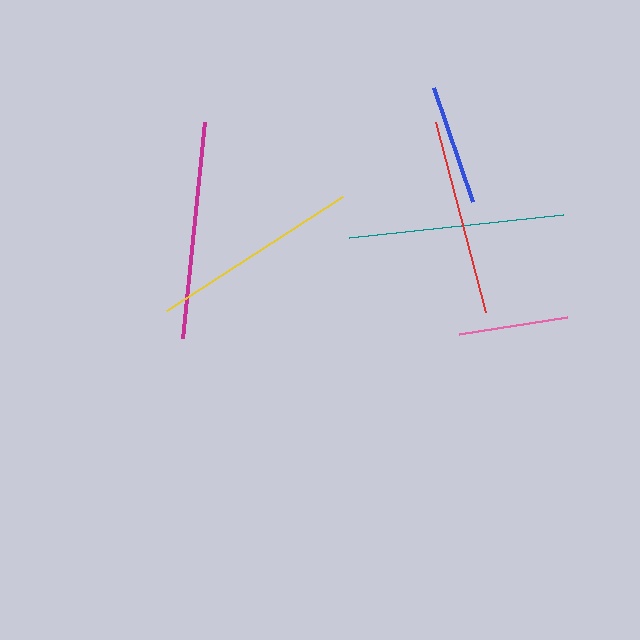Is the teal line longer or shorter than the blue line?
The teal line is longer than the blue line.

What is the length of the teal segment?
The teal segment is approximately 215 pixels long.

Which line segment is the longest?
The magenta line is the longest at approximately 217 pixels.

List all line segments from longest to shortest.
From longest to shortest: magenta, teal, yellow, red, blue, pink.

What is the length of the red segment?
The red segment is approximately 197 pixels long.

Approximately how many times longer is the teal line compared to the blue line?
The teal line is approximately 1.8 times the length of the blue line.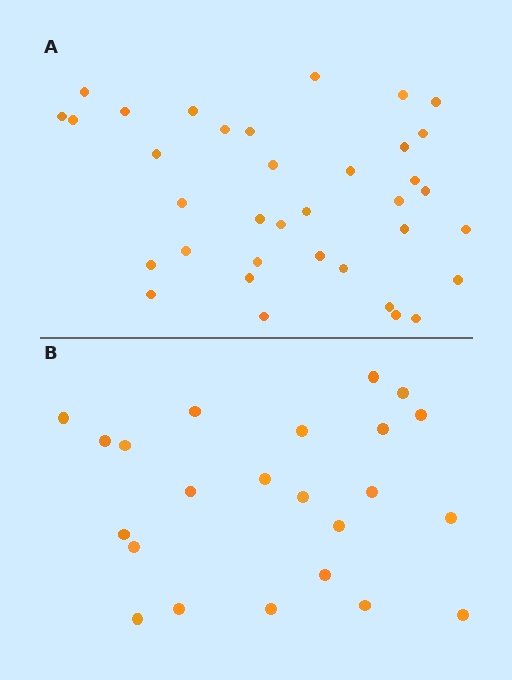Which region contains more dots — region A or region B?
Region A (the top region) has more dots.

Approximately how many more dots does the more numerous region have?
Region A has approximately 15 more dots than region B.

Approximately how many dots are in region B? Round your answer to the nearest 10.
About 20 dots. (The exact count is 23, which rounds to 20.)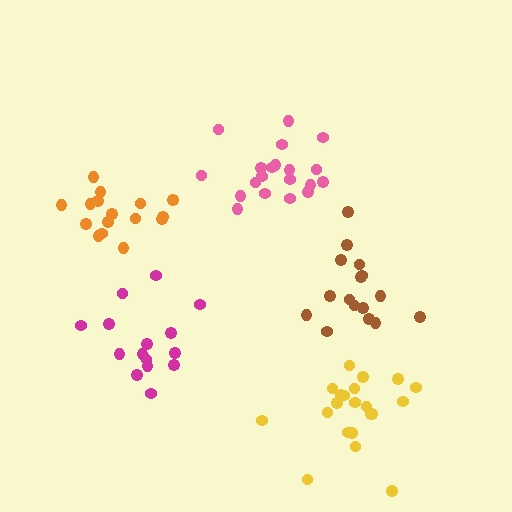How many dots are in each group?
Group 1: 20 dots, Group 2: 15 dots, Group 3: 16 dots, Group 4: 16 dots, Group 5: 21 dots (88 total).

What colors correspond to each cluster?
The clusters are colored: pink, magenta, brown, orange, yellow.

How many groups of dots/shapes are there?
There are 5 groups.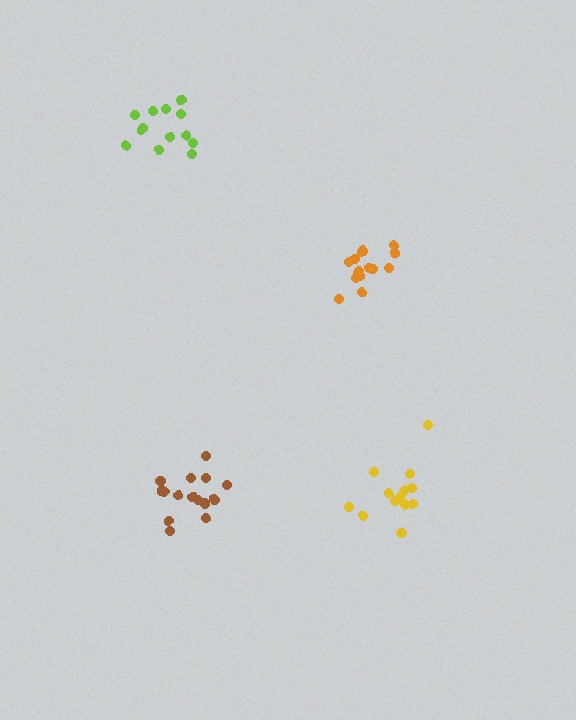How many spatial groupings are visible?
There are 4 spatial groupings.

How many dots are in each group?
Group 1: 13 dots, Group 2: 13 dots, Group 3: 17 dots, Group 4: 15 dots (58 total).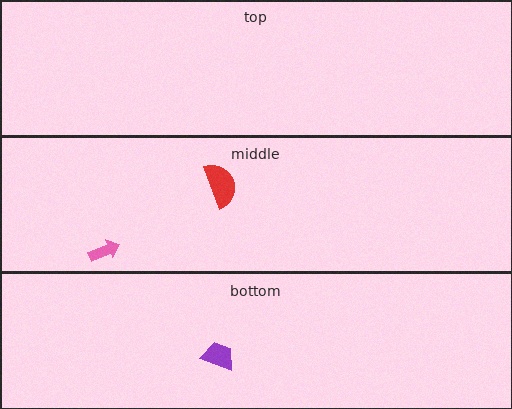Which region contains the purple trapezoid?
The bottom region.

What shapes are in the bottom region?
The purple trapezoid.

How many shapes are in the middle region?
2.